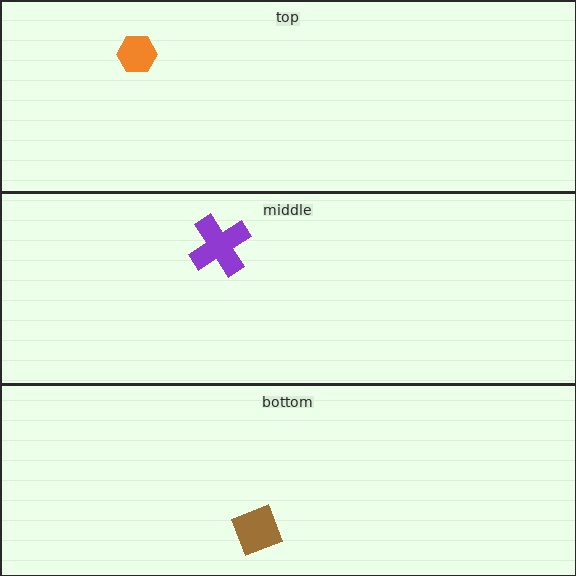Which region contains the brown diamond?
The bottom region.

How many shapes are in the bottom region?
1.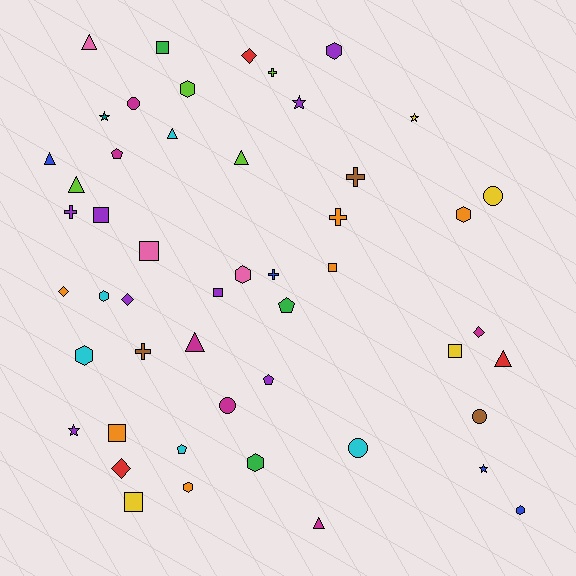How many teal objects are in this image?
There is 1 teal object.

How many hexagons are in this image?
There are 9 hexagons.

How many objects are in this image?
There are 50 objects.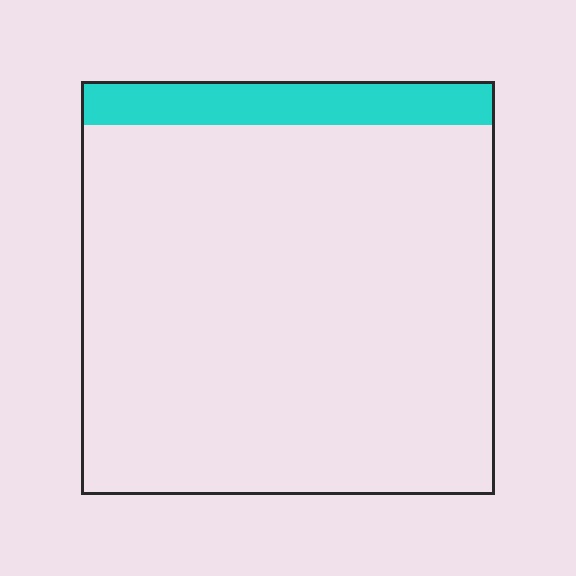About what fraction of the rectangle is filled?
About one tenth (1/10).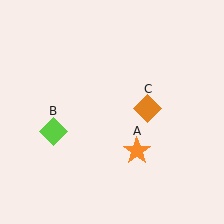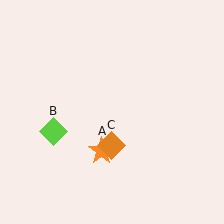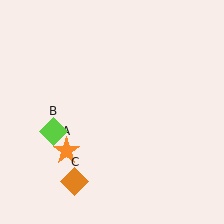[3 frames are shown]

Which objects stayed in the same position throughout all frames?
Lime diamond (object B) remained stationary.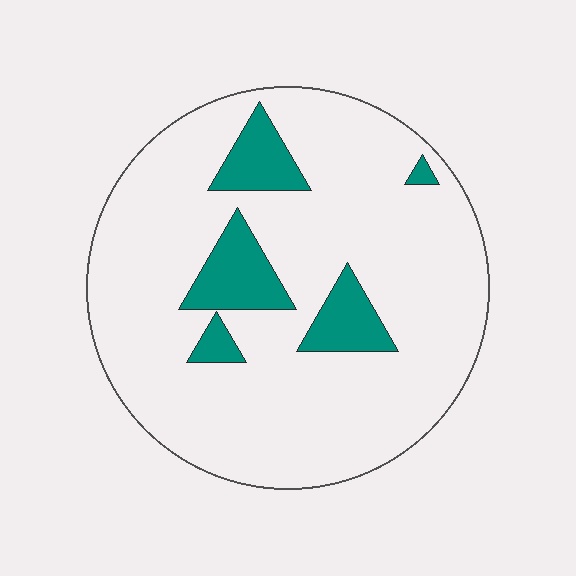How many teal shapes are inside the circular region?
5.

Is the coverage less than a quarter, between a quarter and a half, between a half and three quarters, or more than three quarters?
Less than a quarter.